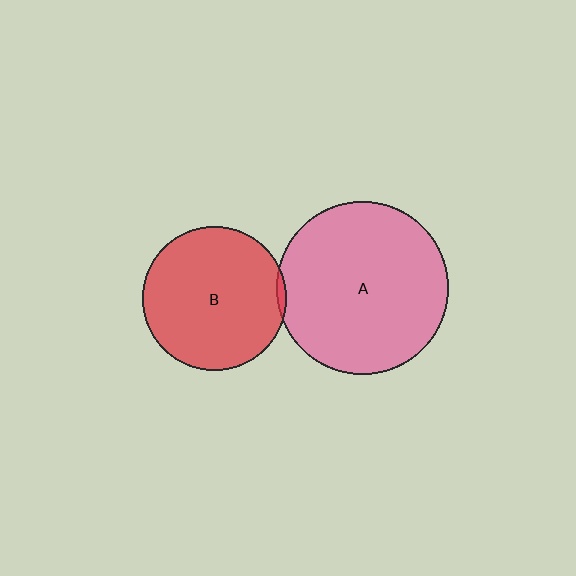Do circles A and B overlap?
Yes.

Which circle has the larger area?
Circle A (pink).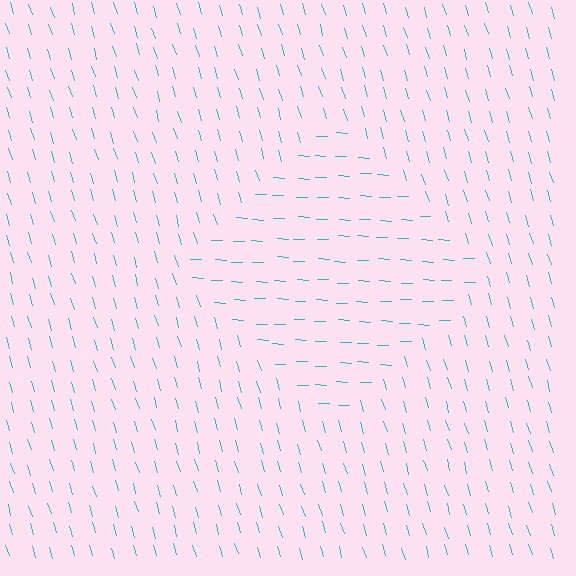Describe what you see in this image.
The image is filled with small cyan line segments. A diamond region in the image has lines oriented differently from the surrounding lines, creating a visible texture boundary.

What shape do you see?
I see a diamond.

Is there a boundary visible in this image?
Yes, there is a texture boundary formed by a change in line orientation.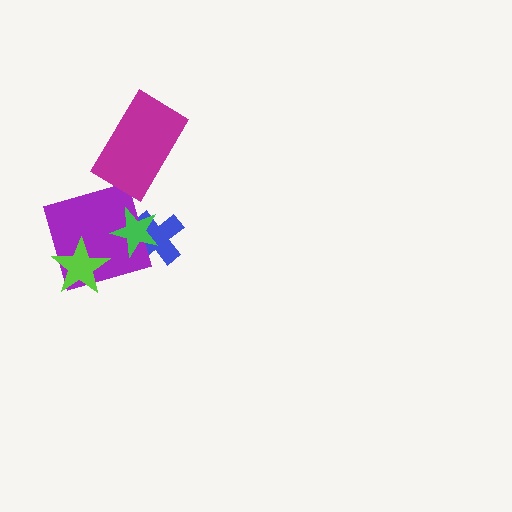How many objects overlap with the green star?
2 objects overlap with the green star.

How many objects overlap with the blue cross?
2 objects overlap with the blue cross.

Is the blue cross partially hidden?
Yes, it is partially covered by another shape.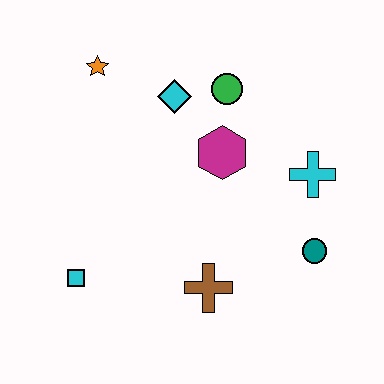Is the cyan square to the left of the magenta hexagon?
Yes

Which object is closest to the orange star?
The cyan diamond is closest to the orange star.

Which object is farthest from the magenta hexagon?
The cyan square is farthest from the magenta hexagon.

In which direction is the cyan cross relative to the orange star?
The cyan cross is to the right of the orange star.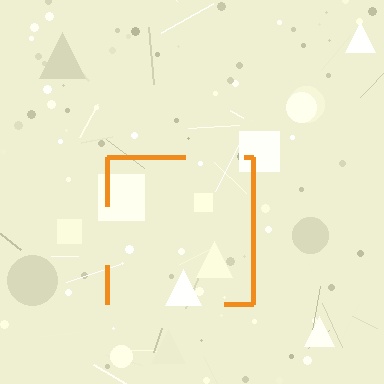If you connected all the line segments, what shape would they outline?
They would outline a square.